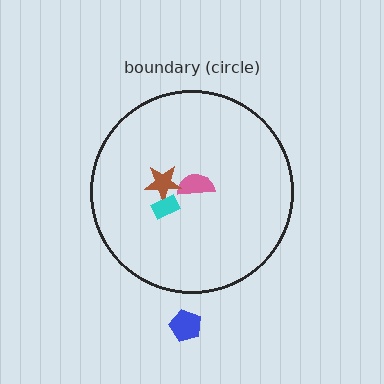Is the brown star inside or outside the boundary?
Inside.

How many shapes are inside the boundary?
3 inside, 1 outside.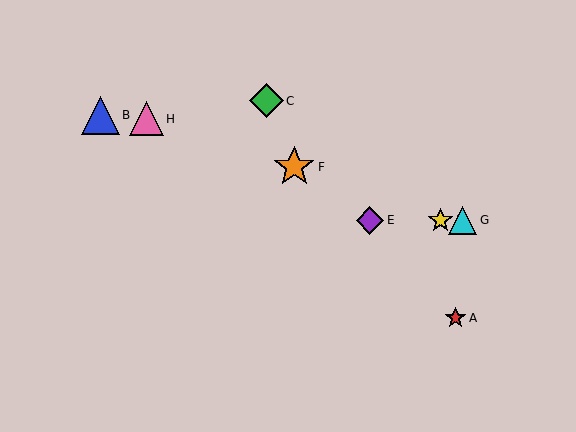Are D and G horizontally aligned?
Yes, both are at y≈220.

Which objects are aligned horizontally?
Objects D, E, G are aligned horizontally.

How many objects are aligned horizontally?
3 objects (D, E, G) are aligned horizontally.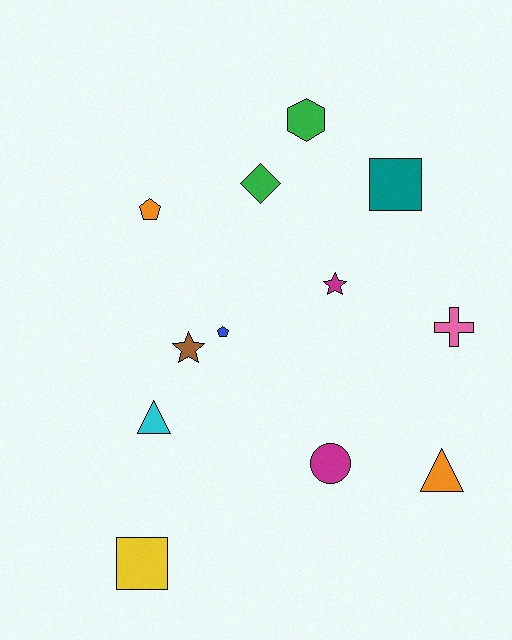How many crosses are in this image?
There is 1 cross.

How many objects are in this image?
There are 12 objects.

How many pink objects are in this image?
There is 1 pink object.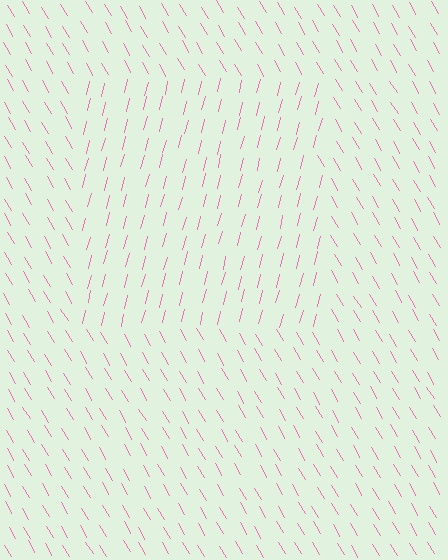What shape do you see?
I see a rectangle.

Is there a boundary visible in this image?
Yes, there is a texture boundary formed by a change in line orientation.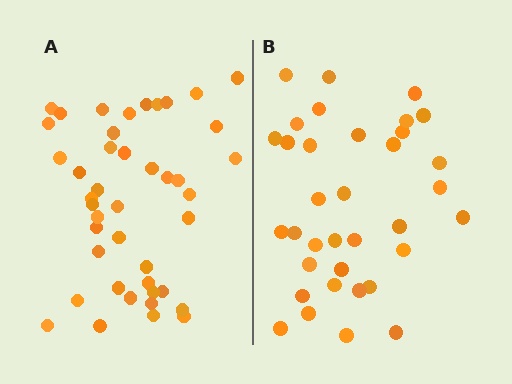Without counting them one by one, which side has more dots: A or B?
Region A (the left region) has more dots.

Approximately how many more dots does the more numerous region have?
Region A has roughly 8 or so more dots than region B.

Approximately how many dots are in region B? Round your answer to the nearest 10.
About 40 dots. (The exact count is 35, which rounds to 40.)